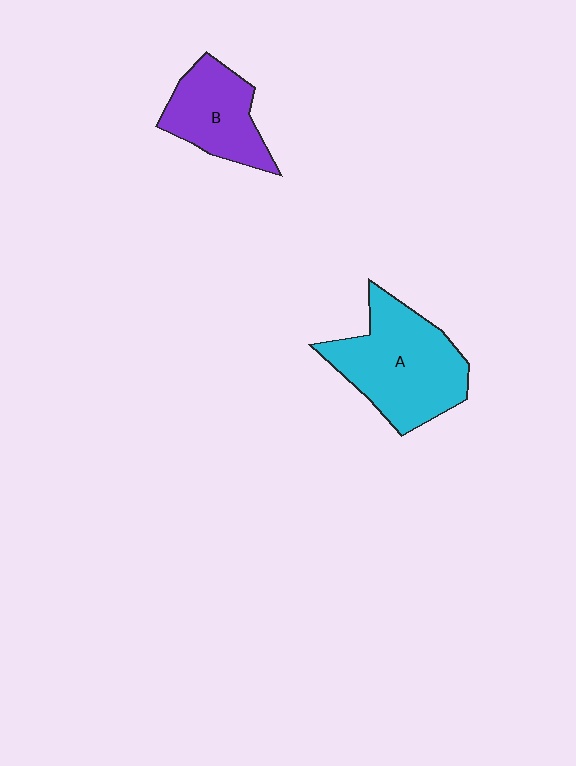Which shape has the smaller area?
Shape B (purple).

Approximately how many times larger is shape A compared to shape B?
Approximately 1.5 times.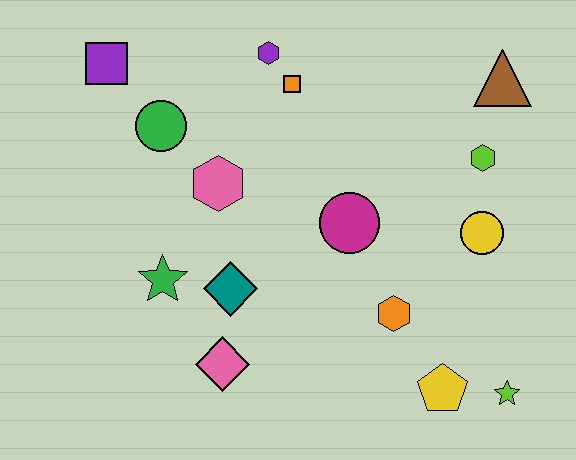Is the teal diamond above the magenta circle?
No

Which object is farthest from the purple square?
The lime star is farthest from the purple square.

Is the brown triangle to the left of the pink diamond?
No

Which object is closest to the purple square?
The green circle is closest to the purple square.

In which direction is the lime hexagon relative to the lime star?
The lime hexagon is above the lime star.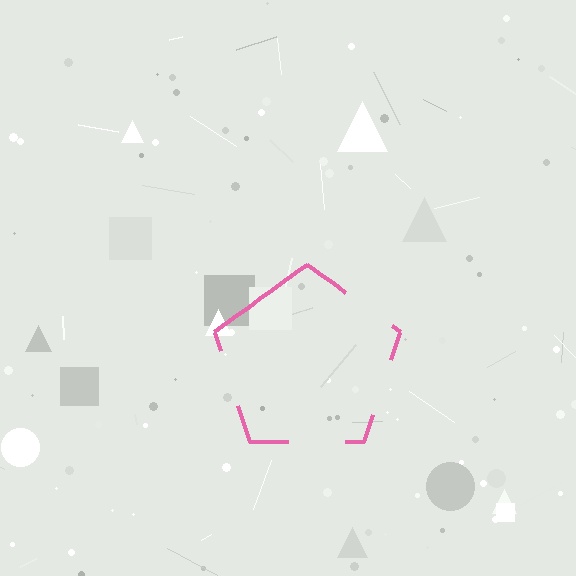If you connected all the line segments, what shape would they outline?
They would outline a pentagon.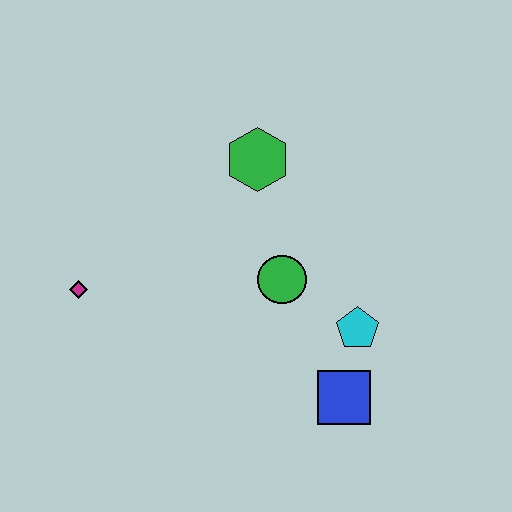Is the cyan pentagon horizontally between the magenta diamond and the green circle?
No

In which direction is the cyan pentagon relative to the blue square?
The cyan pentagon is above the blue square.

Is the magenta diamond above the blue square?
Yes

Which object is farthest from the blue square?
The magenta diamond is farthest from the blue square.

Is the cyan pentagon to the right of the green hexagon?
Yes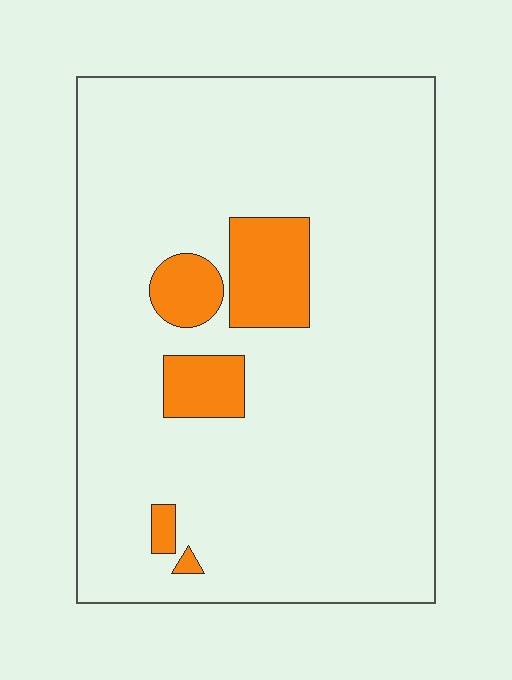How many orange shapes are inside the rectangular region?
5.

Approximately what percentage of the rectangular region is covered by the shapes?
Approximately 10%.